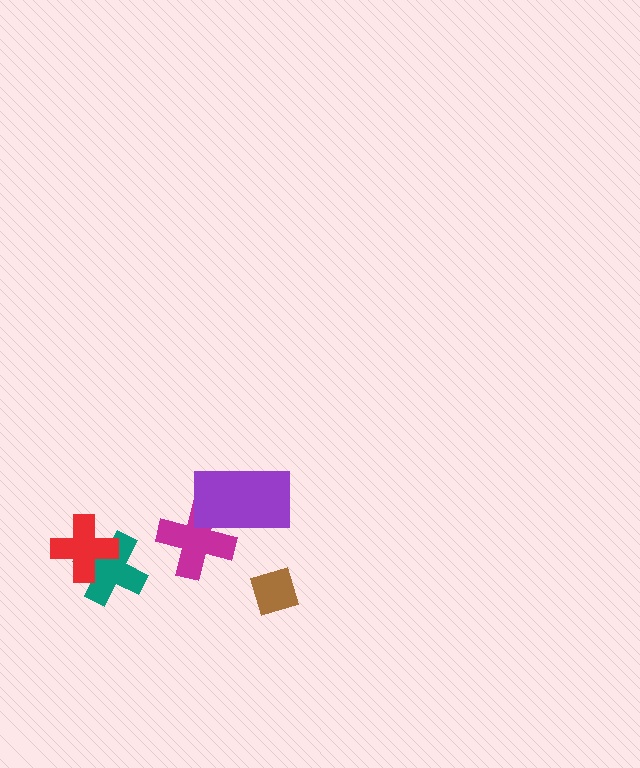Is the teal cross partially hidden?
Yes, it is partially covered by another shape.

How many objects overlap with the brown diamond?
0 objects overlap with the brown diamond.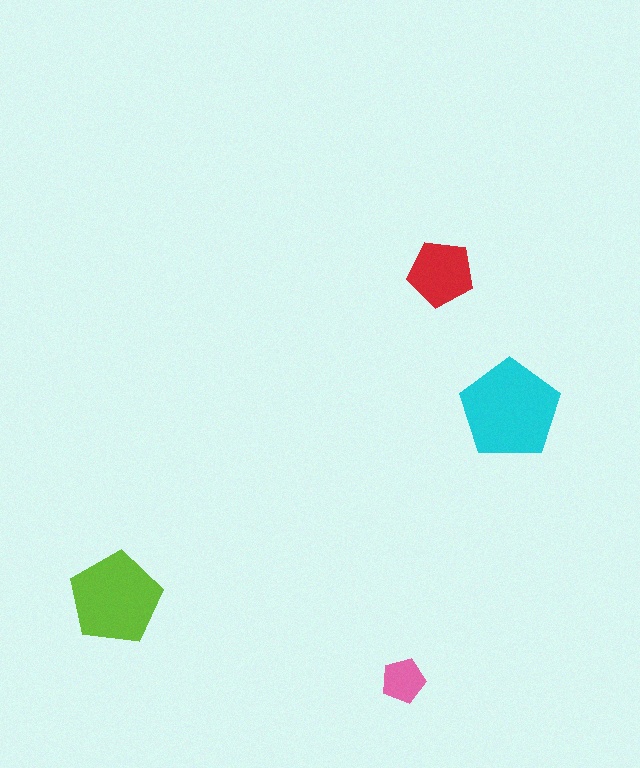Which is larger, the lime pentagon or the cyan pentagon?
The cyan one.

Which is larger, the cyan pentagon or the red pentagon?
The cyan one.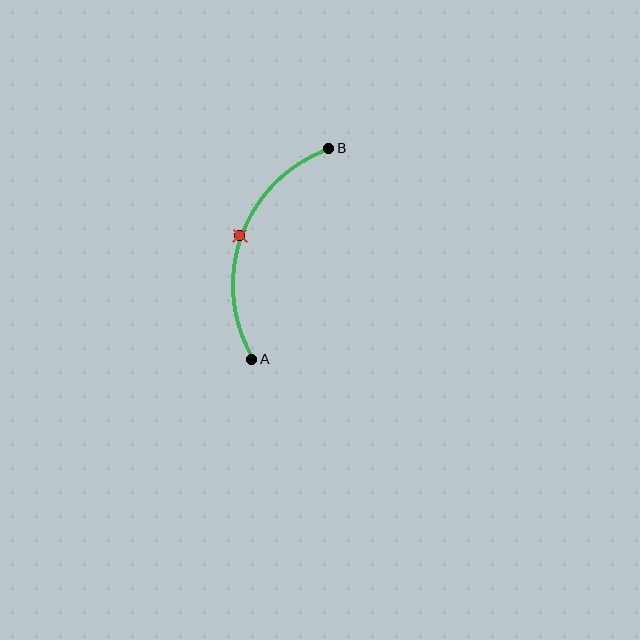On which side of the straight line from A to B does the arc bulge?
The arc bulges to the left of the straight line connecting A and B.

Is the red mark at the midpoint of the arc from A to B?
Yes. The red mark lies on the arc at equal arc-length from both A and B — it is the arc midpoint.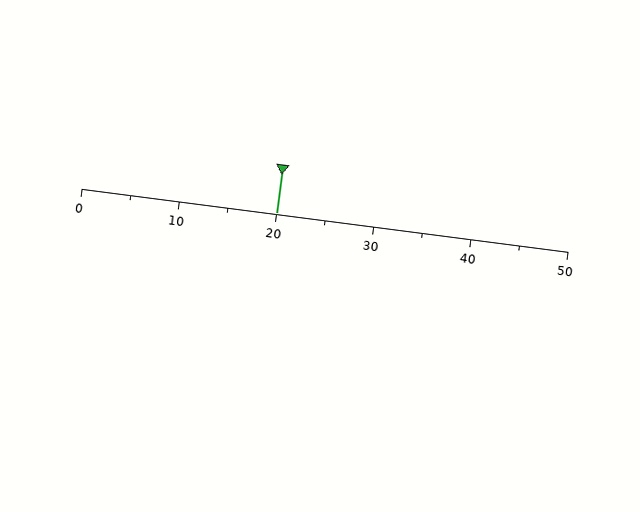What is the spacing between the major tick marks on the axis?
The major ticks are spaced 10 apart.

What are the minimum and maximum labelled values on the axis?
The axis runs from 0 to 50.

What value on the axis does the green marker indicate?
The marker indicates approximately 20.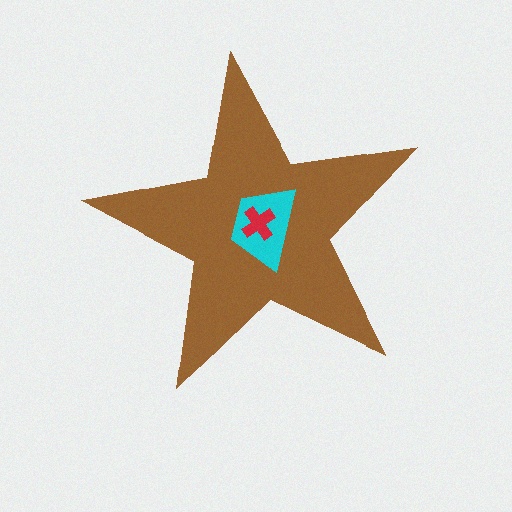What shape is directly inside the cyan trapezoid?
The red cross.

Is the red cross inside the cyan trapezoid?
Yes.